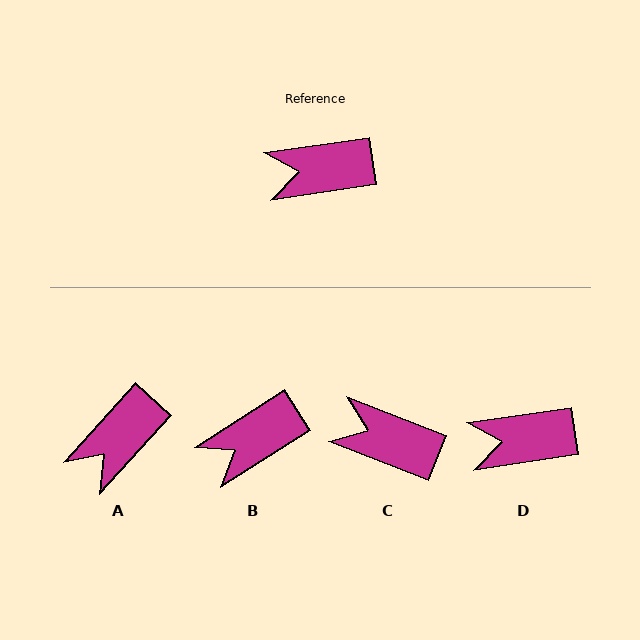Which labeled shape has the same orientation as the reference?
D.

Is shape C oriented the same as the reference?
No, it is off by about 30 degrees.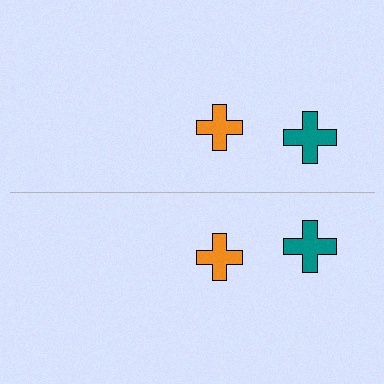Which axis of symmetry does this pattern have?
The pattern has a horizontal axis of symmetry running through the center of the image.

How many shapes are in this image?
There are 4 shapes in this image.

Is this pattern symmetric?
Yes, this pattern has bilateral (reflection) symmetry.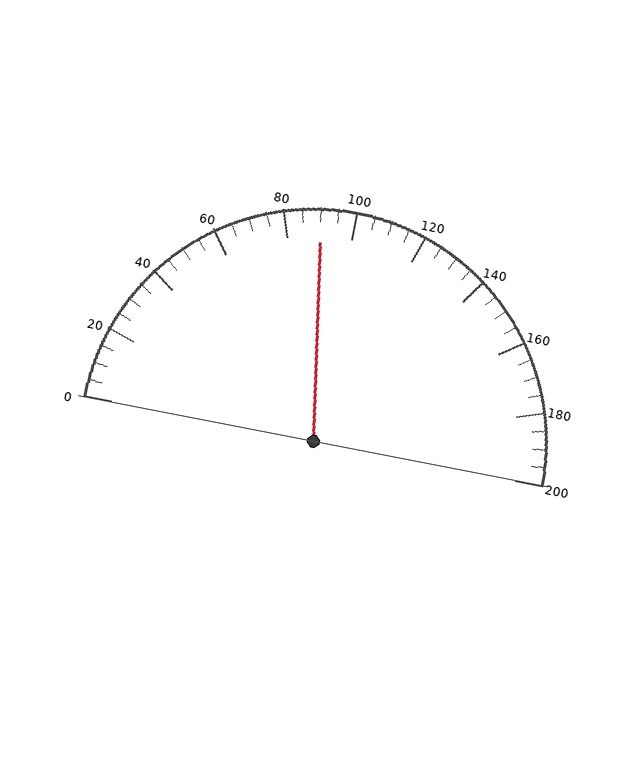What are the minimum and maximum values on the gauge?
The gauge ranges from 0 to 200.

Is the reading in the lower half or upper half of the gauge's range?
The reading is in the lower half of the range (0 to 200).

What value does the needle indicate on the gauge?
The needle indicates approximately 90.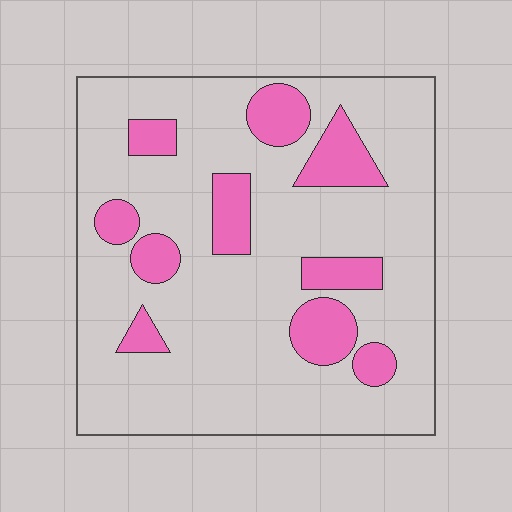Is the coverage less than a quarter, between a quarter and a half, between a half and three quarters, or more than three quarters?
Less than a quarter.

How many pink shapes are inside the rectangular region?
10.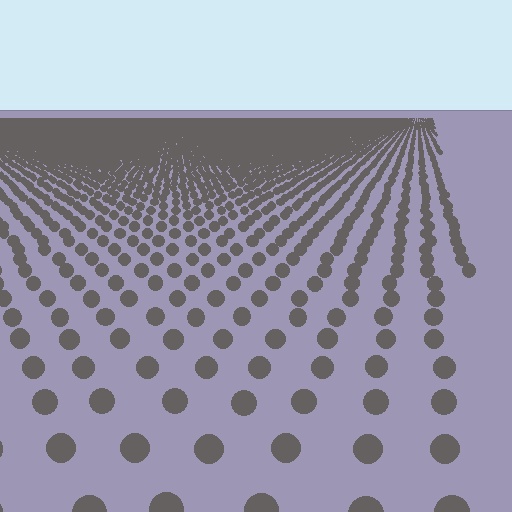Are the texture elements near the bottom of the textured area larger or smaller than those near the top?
Larger. Near the bottom, elements are closer to the viewer and appear at a bigger on-screen size.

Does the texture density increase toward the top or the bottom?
Density increases toward the top.